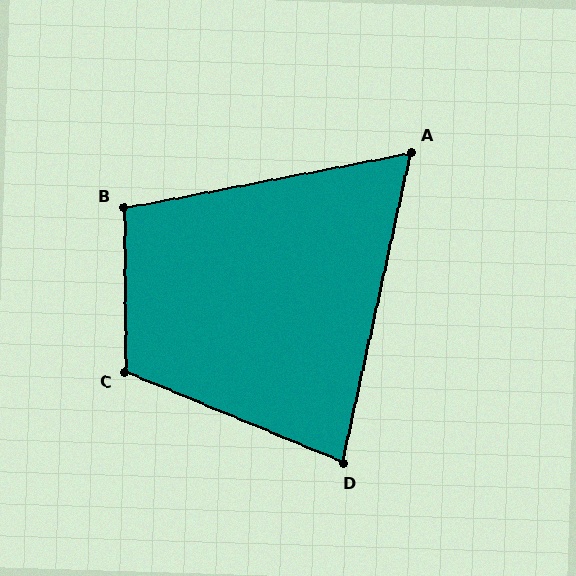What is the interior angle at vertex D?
Approximately 80 degrees (acute).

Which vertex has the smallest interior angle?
A, at approximately 67 degrees.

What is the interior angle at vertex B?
Approximately 100 degrees (obtuse).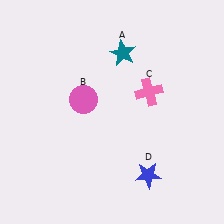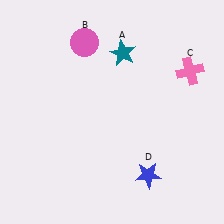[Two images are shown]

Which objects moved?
The objects that moved are: the pink circle (B), the pink cross (C).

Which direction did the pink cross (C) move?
The pink cross (C) moved right.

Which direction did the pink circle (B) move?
The pink circle (B) moved up.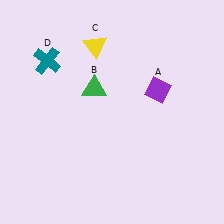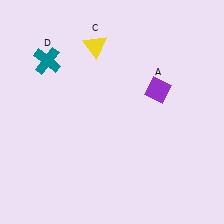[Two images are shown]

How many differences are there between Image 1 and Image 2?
There is 1 difference between the two images.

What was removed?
The green triangle (B) was removed in Image 2.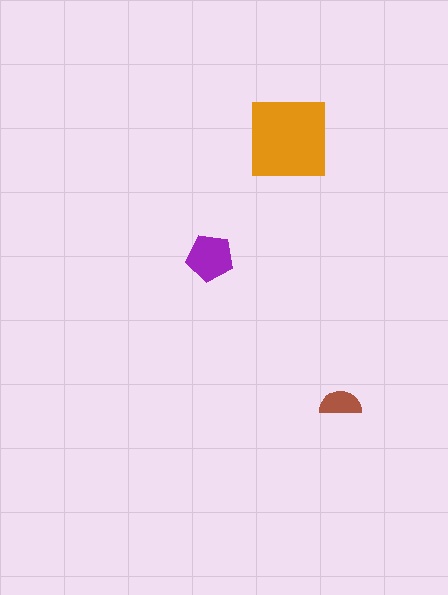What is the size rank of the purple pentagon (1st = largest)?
2nd.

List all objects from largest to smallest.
The orange square, the purple pentagon, the brown semicircle.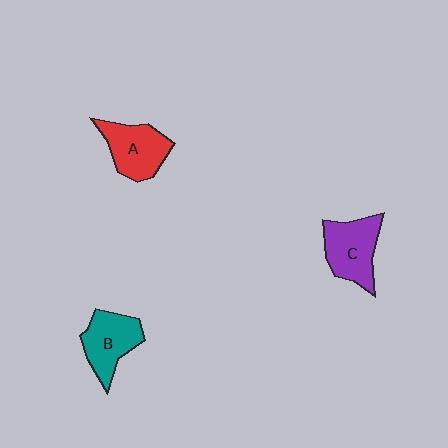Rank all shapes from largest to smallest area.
From largest to smallest: C (purple), A (red), B (teal).